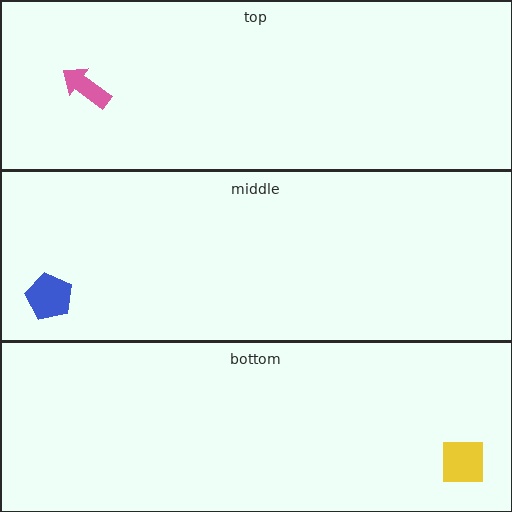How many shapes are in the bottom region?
1.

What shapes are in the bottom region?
The yellow square.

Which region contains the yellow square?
The bottom region.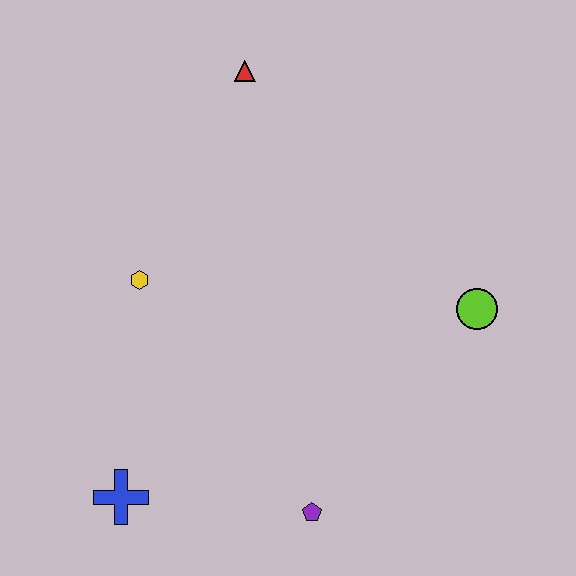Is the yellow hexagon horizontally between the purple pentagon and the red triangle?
No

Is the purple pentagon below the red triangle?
Yes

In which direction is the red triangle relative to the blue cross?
The red triangle is above the blue cross.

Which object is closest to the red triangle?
The yellow hexagon is closest to the red triangle.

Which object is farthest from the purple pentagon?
The red triangle is farthest from the purple pentagon.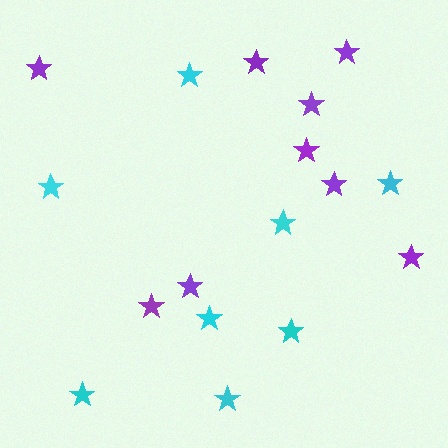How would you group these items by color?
There are 2 groups: one group of purple stars (9) and one group of cyan stars (8).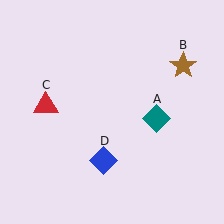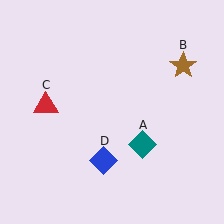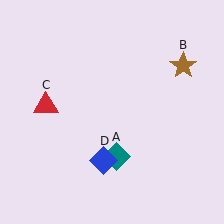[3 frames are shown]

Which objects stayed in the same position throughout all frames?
Brown star (object B) and red triangle (object C) and blue diamond (object D) remained stationary.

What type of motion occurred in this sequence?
The teal diamond (object A) rotated clockwise around the center of the scene.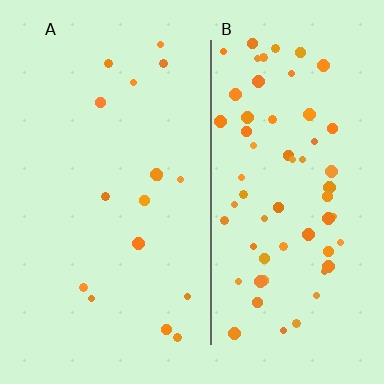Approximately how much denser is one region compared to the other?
Approximately 3.9× — region B over region A.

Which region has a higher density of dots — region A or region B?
B (the right).